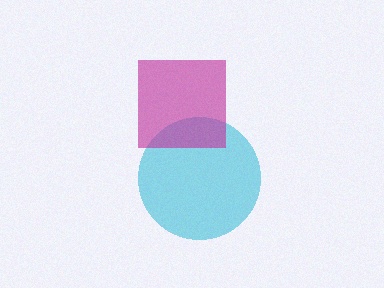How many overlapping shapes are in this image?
There are 2 overlapping shapes in the image.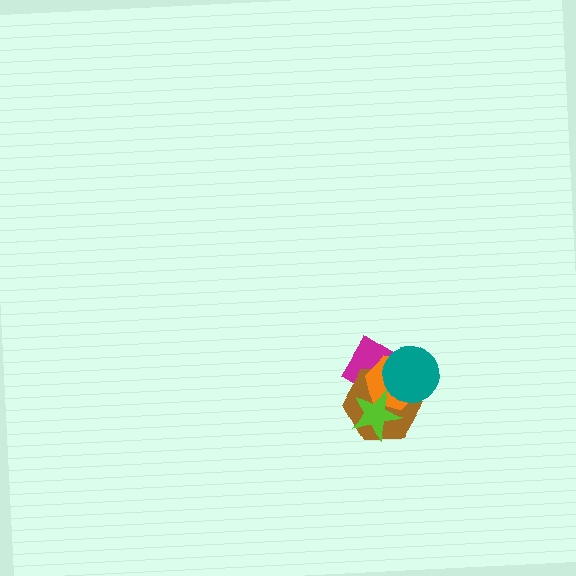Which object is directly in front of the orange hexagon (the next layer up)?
The lime star is directly in front of the orange hexagon.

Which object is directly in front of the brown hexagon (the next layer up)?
The orange hexagon is directly in front of the brown hexagon.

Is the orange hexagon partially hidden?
Yes, it is partially covered by another shape.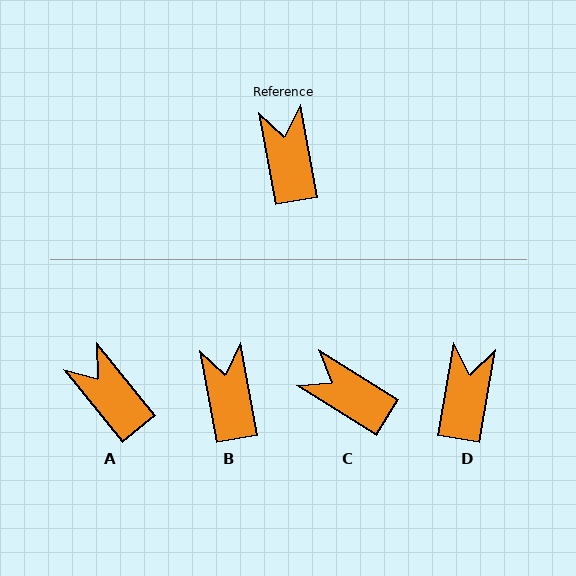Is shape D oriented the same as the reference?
No, it is off by about 20 degrees.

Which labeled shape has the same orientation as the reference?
B.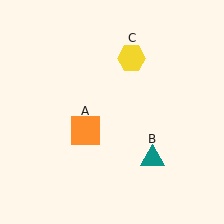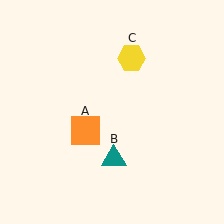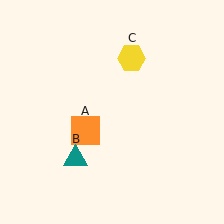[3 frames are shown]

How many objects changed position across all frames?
1 object changed position: teal triangle (object B).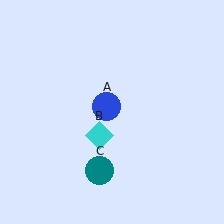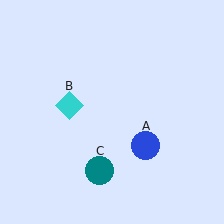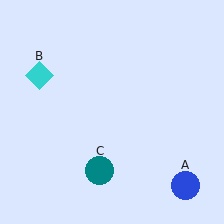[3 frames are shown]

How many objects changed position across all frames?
2 objects changed position: blue circle (object A), cyan diamond (object B).